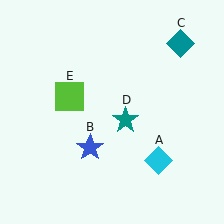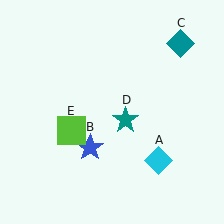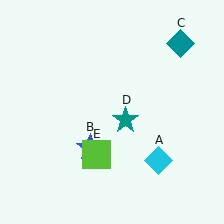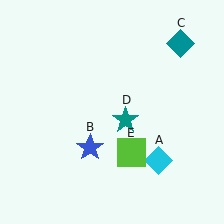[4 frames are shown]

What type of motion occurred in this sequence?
The lime square (object E) rotated counterclockwise around the center of the scene.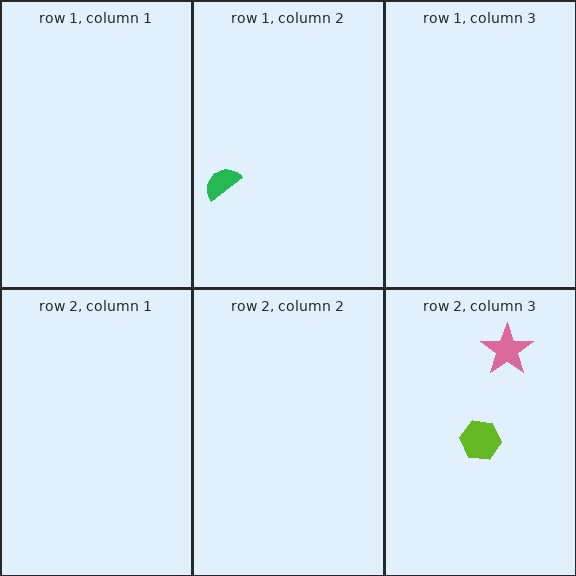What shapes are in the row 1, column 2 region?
The green semicircle.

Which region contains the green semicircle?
The row 1, column 2 region.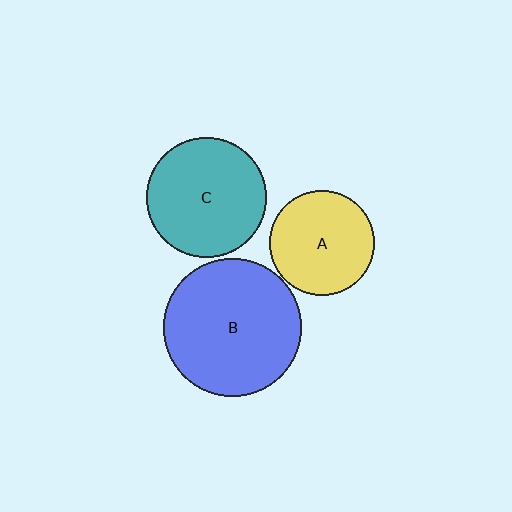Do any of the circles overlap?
No, none of the circles overlap.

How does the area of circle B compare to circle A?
Approximately 1.7 times.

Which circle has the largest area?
Circle B (blue).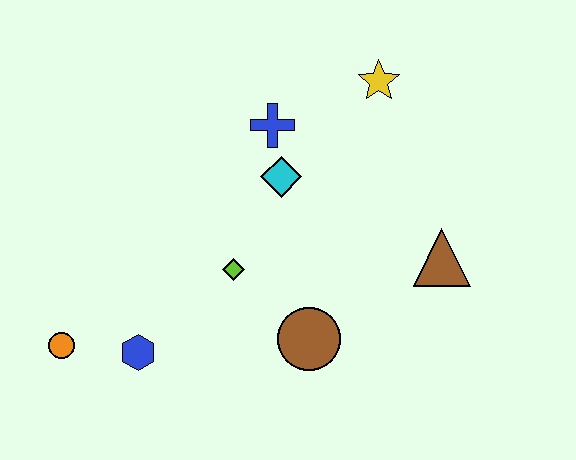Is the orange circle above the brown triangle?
No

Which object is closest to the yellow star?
The blue cross is closest to the yellow star.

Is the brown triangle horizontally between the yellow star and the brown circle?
No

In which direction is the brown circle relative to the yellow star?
The brown circle is below the yellow star.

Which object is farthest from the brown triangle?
The orange circle is farthest from the brown triangle.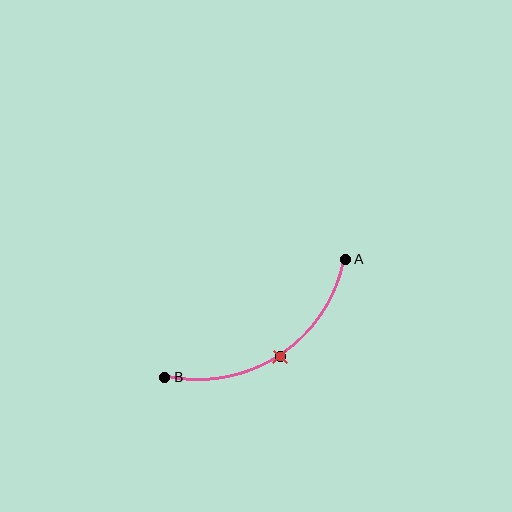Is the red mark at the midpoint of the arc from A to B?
Yes. The red mark lies on the arc at equal arc-length from both A and B — it is the arc midpoint.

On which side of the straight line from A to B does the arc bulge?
The arc bulges below the straight line connecting A and B.